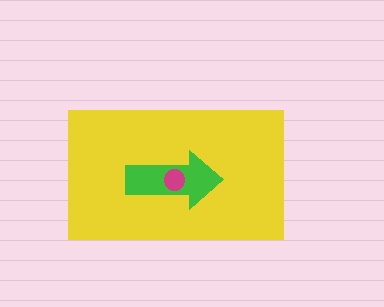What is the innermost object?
The magenta circle.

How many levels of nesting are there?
3.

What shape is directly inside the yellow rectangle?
The green arrow.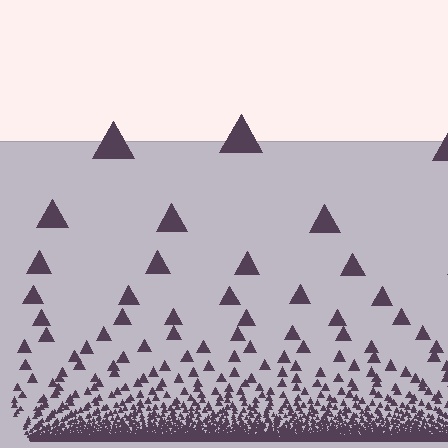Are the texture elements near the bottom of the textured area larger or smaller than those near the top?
Smaller. The gradient is inverted — elements near the bottom are smaller and denser.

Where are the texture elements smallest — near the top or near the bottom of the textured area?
Near the bottom.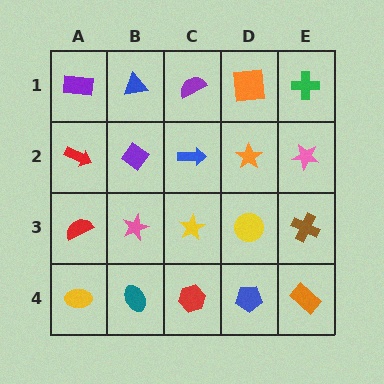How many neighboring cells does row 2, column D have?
4.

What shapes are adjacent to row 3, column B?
A purple diamond (row 2, column B), a teal ellipse (row 4, column B), a red semicircle (row 3, column A), a yellow star (row 3, column C).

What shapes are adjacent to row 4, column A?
A red semicircle (row 3, column A), a teal ellipse (row 4, column B).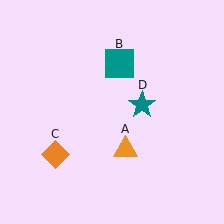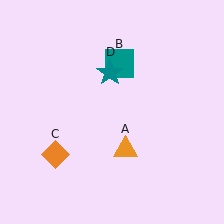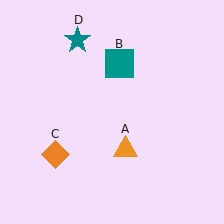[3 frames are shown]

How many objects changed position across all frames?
1 object changed position: teal star (object D).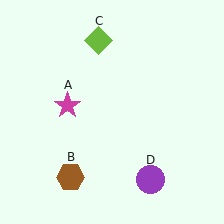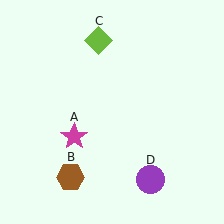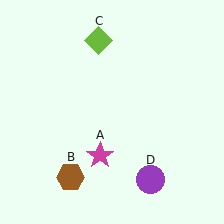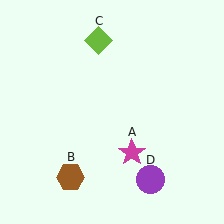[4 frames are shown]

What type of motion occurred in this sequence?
The magenta star (object A) rotated counterclockwise around the center of the scene.